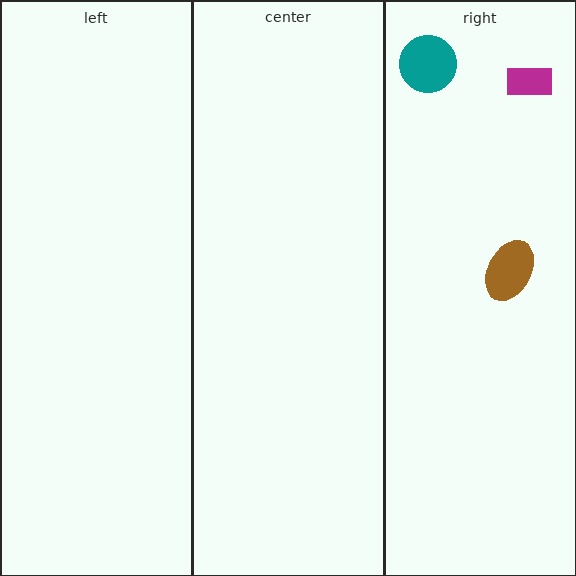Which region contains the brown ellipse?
The right region.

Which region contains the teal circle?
The right region.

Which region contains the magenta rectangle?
The right region.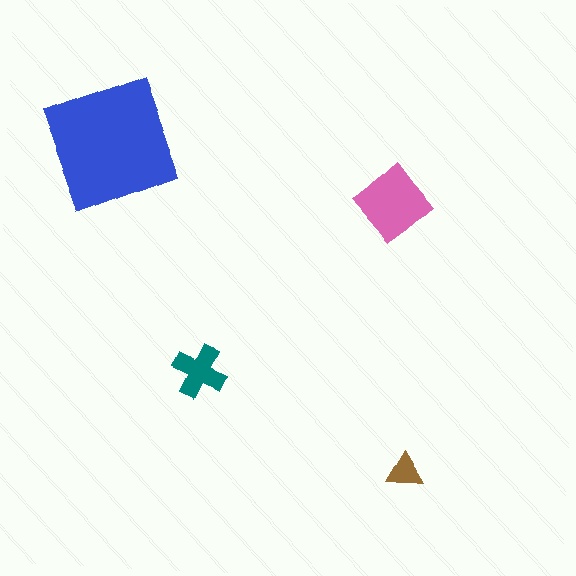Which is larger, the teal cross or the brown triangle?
The teal cross.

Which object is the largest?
The blue square.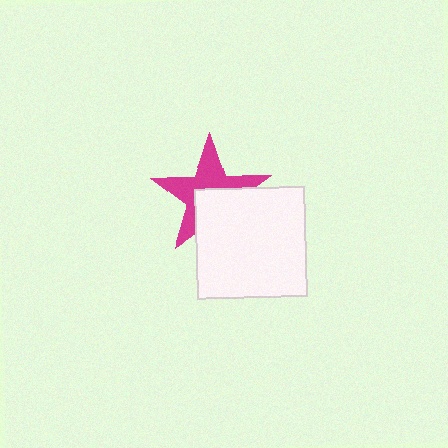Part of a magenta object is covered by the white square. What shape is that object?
It is a star.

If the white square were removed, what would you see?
You would see the complete magenta star.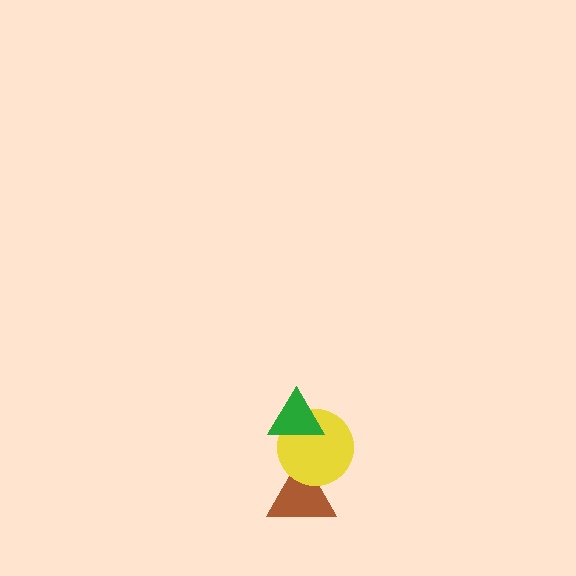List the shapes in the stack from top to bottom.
From top to bottom: the green triangle, the yellow circle, the brown triangle.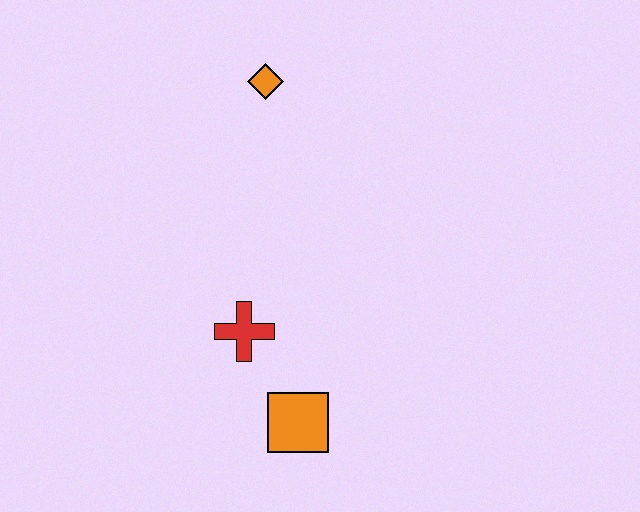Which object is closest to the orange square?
The red cross is closest to the orange square.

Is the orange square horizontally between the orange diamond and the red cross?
No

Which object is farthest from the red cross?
The orange diamond is farthest from the red cross.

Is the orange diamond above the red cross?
Yes